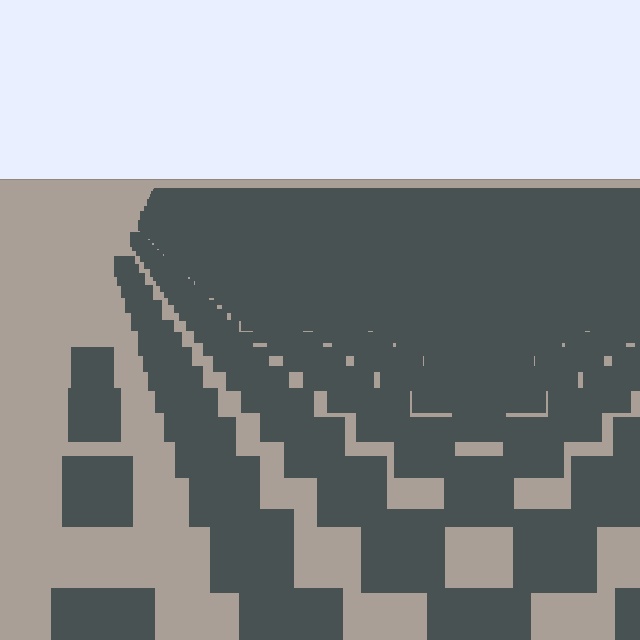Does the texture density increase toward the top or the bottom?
Density increases toward the top.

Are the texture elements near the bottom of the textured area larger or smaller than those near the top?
Larger. Near the bottom, elements are closer to the viewer and appear at a bigger on-screen size.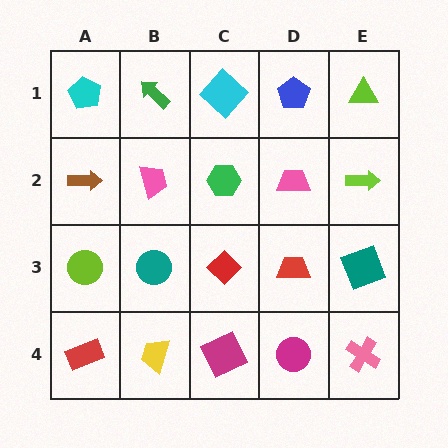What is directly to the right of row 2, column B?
A green hexagon.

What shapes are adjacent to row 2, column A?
A cyan pentagon (row 1, column A), a lime circle (row 3, column A), a pink trapezoid (row 2, column B).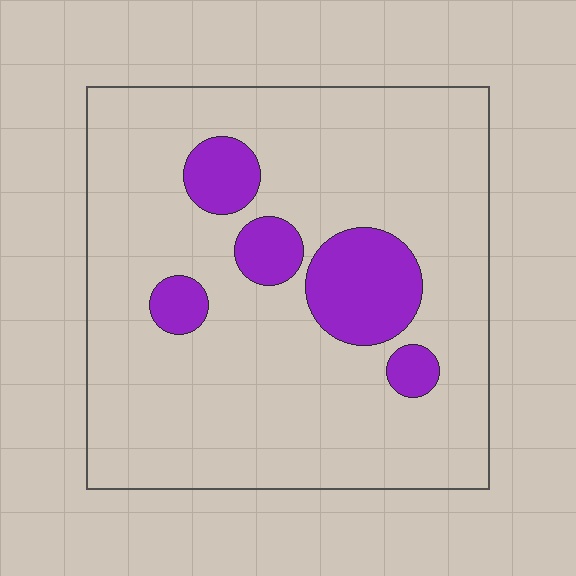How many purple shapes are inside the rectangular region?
5.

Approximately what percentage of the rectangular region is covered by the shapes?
Approximately 15%.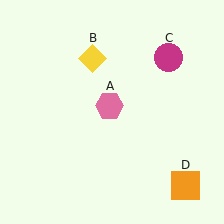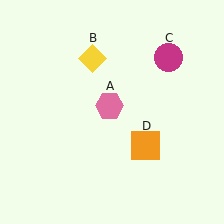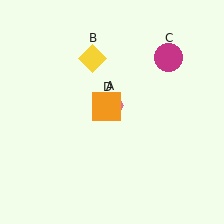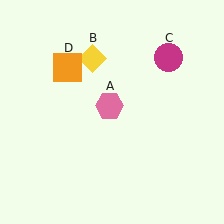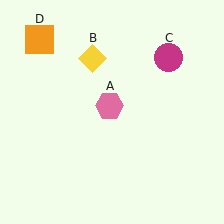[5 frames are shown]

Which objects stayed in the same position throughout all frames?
Pink hexagon (object A) and yellow diamond (object B) and magenta circle (object C) remained stationary.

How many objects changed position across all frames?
1 object changed position: orange square (object D).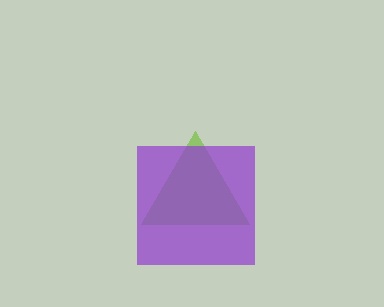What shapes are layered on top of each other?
The layered shapes are: a lime triangle, a purple square.